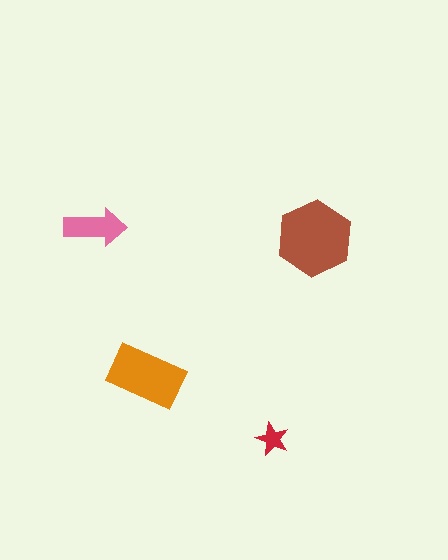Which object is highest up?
The pink arrow is topmost.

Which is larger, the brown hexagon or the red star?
The brown hexagon.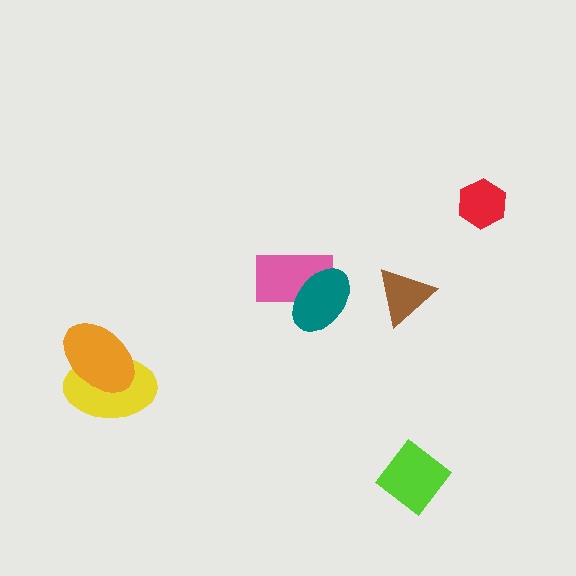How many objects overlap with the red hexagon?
0 objects overlap with the red hexagon.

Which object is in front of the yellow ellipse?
The orange ellipse is in front of the yellow ellipse.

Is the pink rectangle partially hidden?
Yes, it is partially covered by another shape.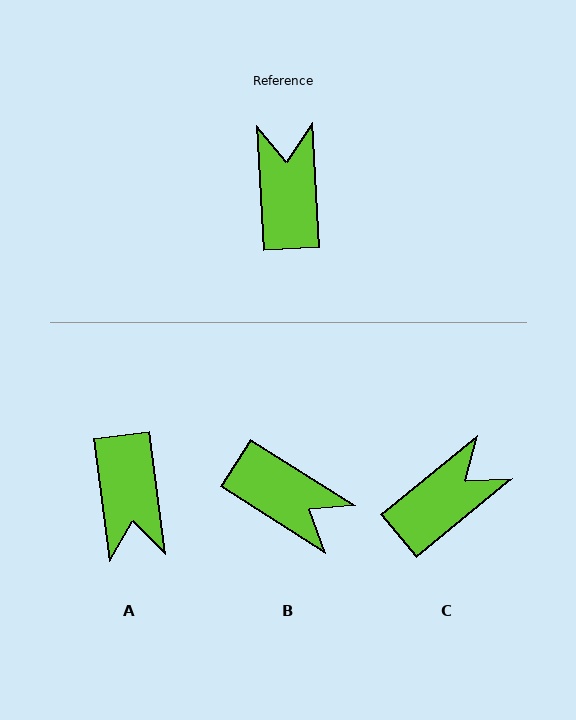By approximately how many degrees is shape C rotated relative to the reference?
Approximately 54 degrees clockwise.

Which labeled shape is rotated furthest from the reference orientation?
A, about 176 degrees away.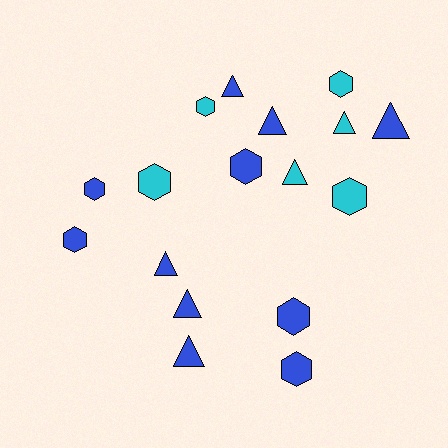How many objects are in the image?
There are 17 objects.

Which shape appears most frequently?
Hexagon, with 9 objects.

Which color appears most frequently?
Blue, with 11 objects.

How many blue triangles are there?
There are 6 blue triangles.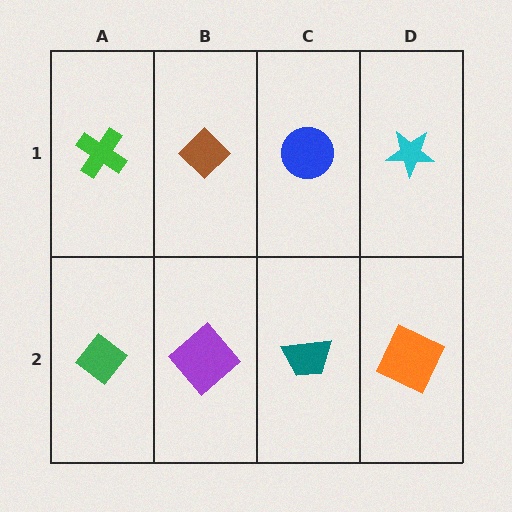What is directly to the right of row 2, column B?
A teal trapezoid.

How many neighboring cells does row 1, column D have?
2.